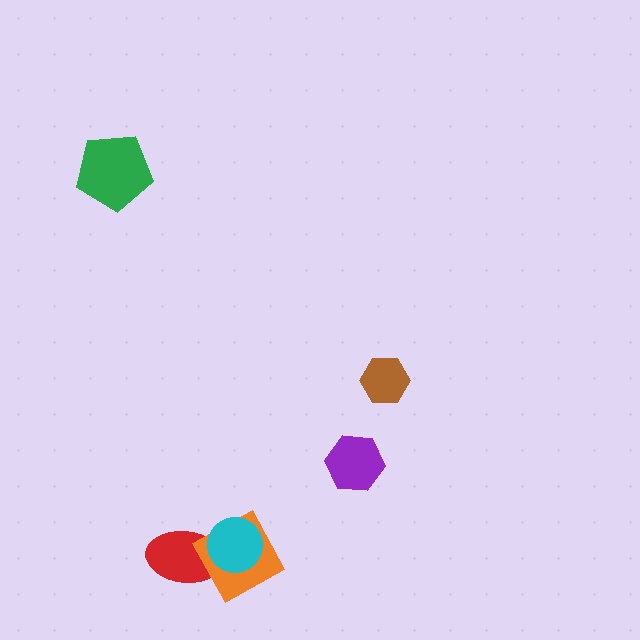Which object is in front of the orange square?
The cyan circle is in front of the orange square.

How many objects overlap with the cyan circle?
2 objects overlap with the cyan circle.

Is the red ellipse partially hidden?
Yes, it is partially covered by another shape.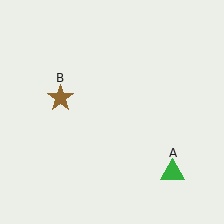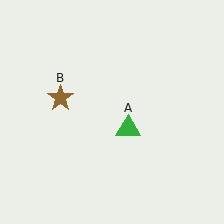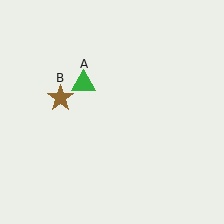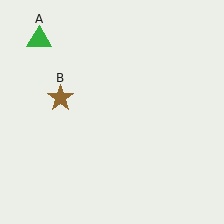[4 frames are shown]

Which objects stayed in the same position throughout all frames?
Brown star (object B) remained stationary.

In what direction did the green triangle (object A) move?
The green triangle (object A) moved up and to the left.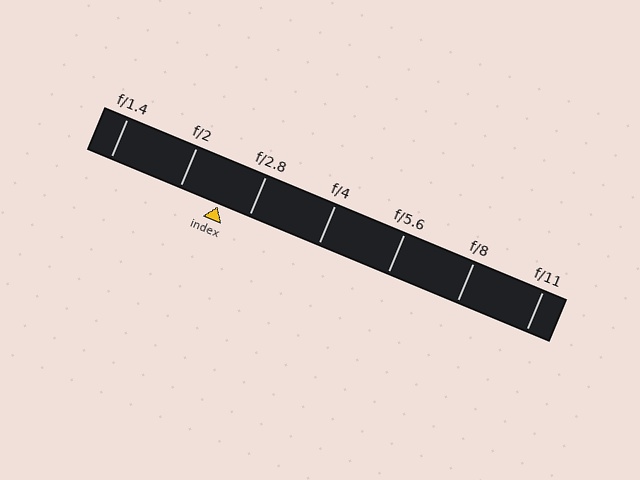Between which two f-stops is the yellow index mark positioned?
The index mark is between f/2 and f/2.8.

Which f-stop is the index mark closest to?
The index mark is closest to f/2.8.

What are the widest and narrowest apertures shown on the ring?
The widest aperture shown is f/1.4 and the narrowest is f/11.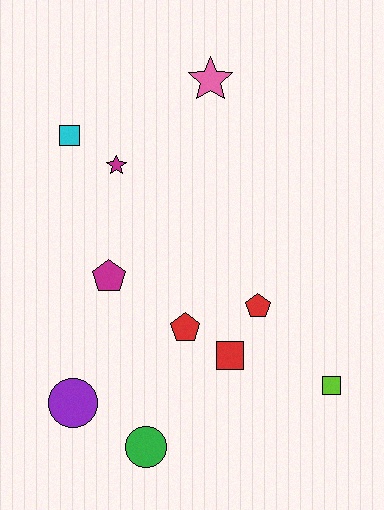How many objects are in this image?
There are 10 objects.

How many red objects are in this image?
There are 3 red objects.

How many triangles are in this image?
There are no triangles.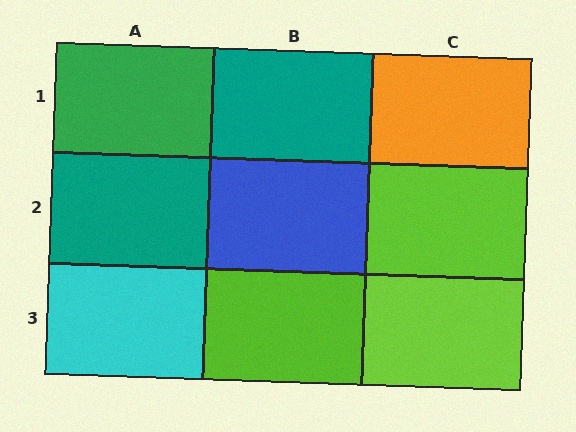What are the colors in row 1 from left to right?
Green, teal, orange.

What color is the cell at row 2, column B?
Blue.